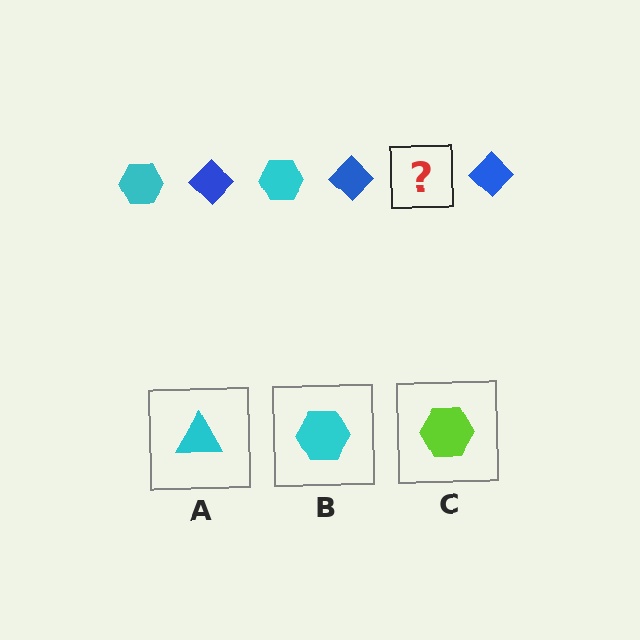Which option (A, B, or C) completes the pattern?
B.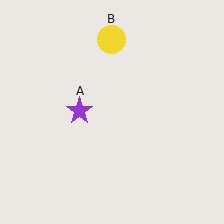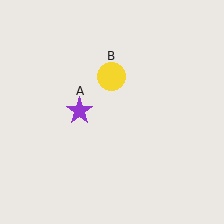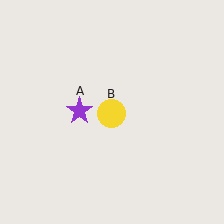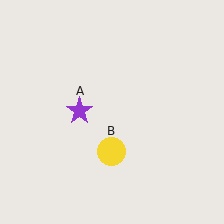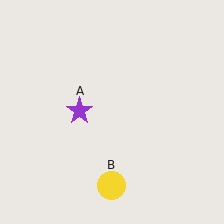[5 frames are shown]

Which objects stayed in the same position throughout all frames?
Purple star (object A) remained stationary.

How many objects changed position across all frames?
1 object changed position: yellow circle (object B).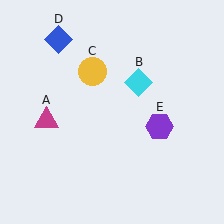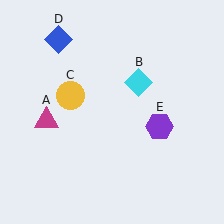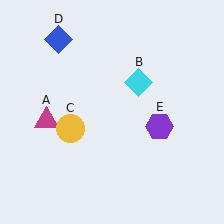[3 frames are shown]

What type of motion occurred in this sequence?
The yellow circle (object C) rotated counterclockwise around the center of the scene.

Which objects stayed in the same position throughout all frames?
Magenta triangle (object A) and cyan diamond (object B) and blue diamond (object D) and purple hexagon (object E) remained stationary.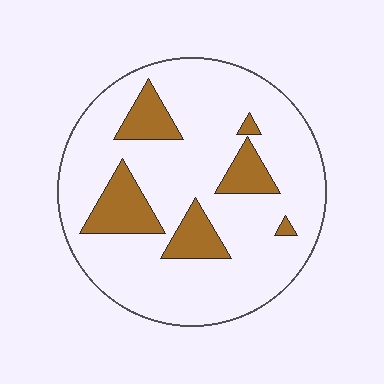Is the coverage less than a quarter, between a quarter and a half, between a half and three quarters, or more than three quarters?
Less than a quarter.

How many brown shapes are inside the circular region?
6.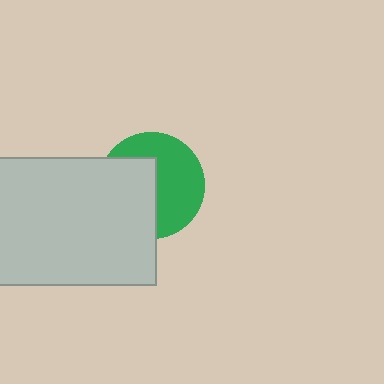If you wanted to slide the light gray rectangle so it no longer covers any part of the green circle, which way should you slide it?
Slide it left — that is the most direct way to separate the two shapes.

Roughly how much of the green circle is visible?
About half of it is visible (roughly 54%).